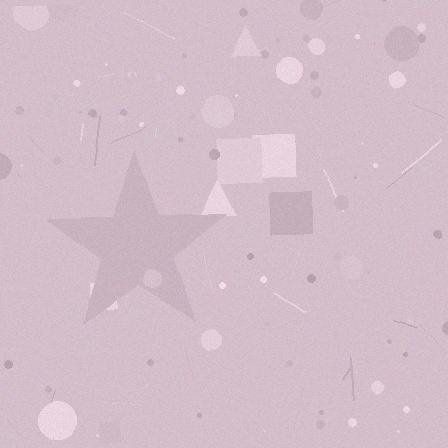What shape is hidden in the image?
A star is hidden in the image.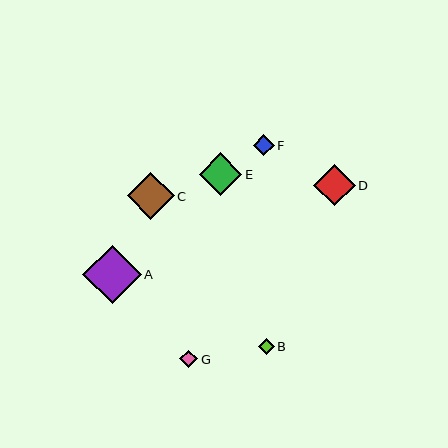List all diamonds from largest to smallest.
From largest to smallest: A, C, E, D, F, G, B.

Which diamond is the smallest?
Diamond B is the smallest with a size of approximately 16 pixels.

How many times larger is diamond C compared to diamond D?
Diamond C is approximately 1.1 times the size of diamond D.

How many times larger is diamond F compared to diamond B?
Diamond F is approximately 1.3 times the size of diamond B.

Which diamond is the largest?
Diamond A is the largest with a size of approximately 58 pixels.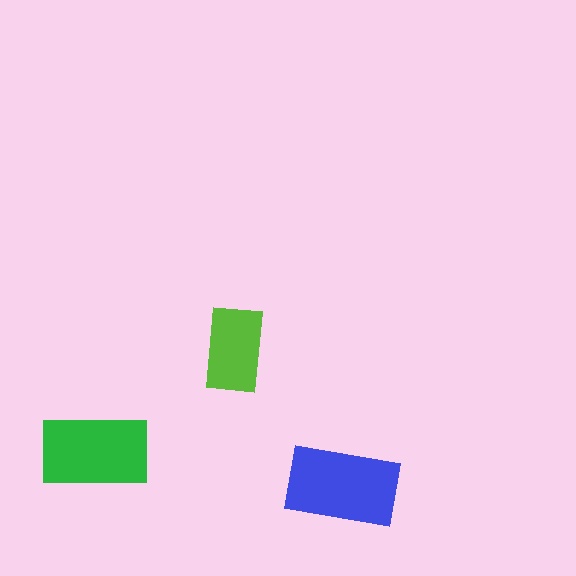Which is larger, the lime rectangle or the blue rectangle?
The blue one.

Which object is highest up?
The lime rectangle is topmost.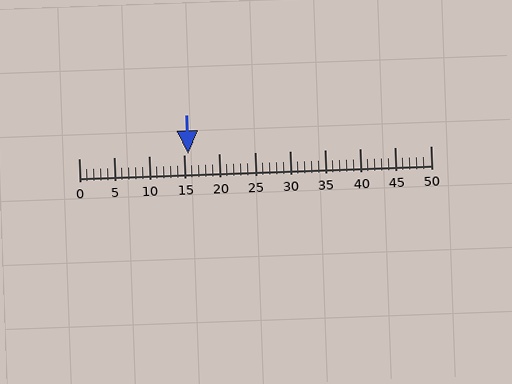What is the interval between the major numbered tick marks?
The major tick marks are spaced 5 units apart.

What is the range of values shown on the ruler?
The ruler shows values from 0 to 50.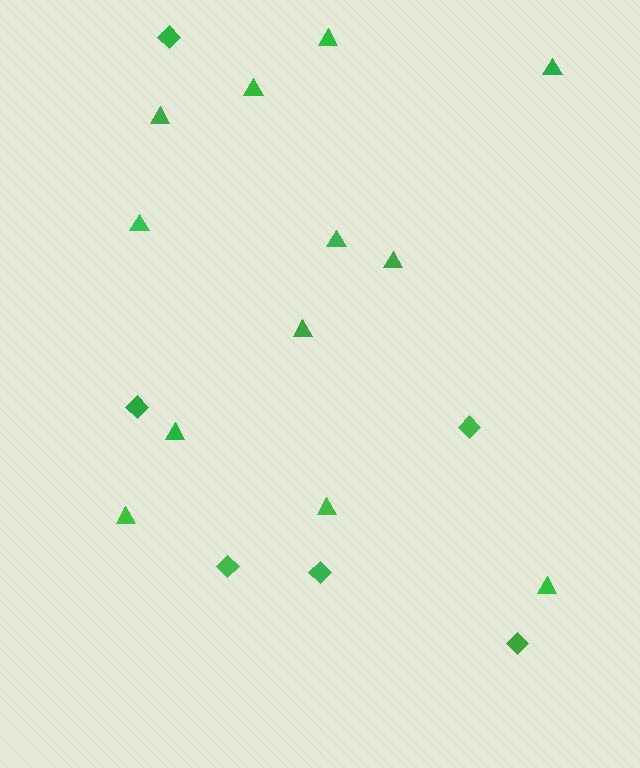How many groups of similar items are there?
There are 2 groups: one group of triangles (12) and one group of diamonds (6).